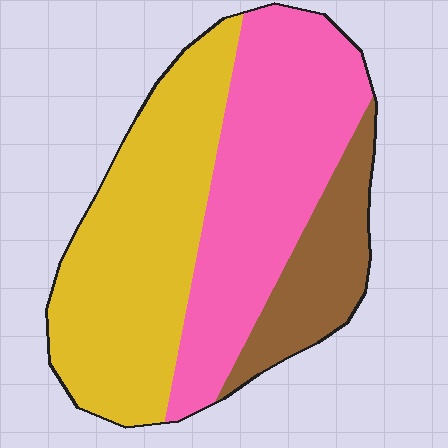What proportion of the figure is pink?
Pink covers 41% of the figure.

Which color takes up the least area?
Brown, at roughly 15%.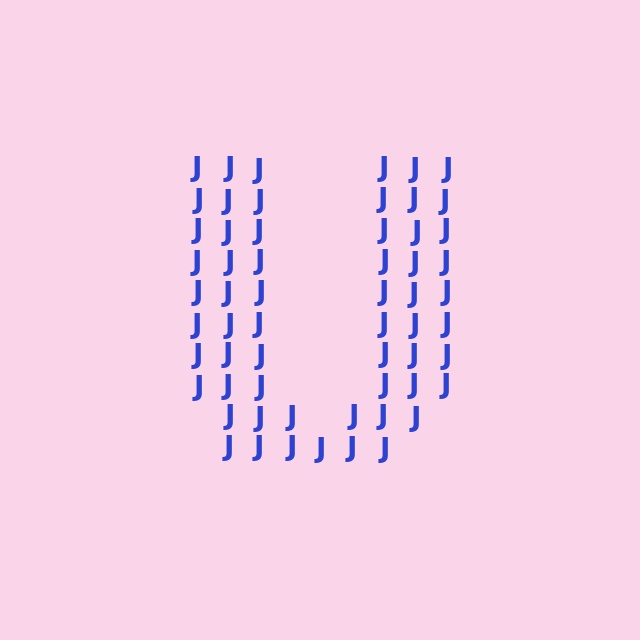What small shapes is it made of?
It is made of small letter J's.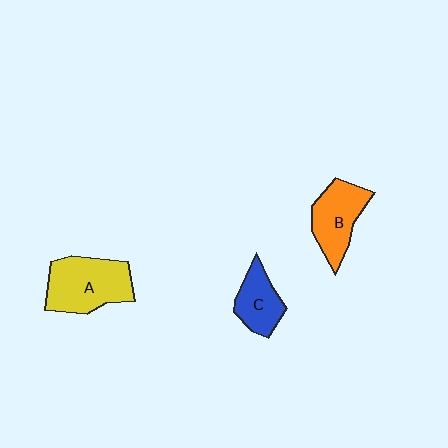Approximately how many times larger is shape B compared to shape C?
Approximately 1.3 times.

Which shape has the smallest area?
Shape C (blue).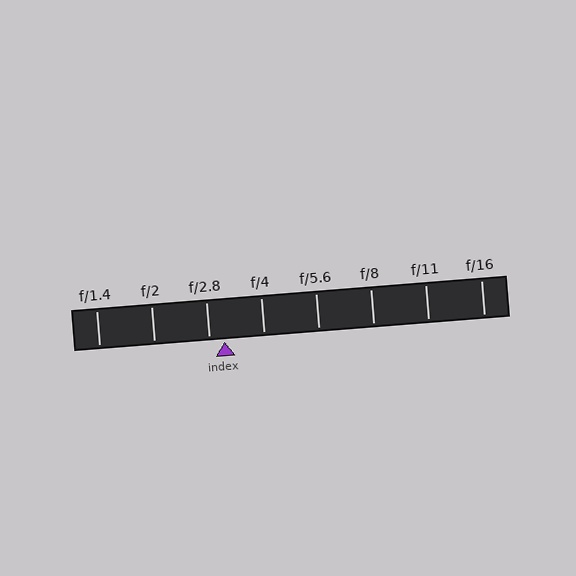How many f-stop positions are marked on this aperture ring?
There are 8 f-stop positions marked.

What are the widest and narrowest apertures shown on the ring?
The widest aperture shown is f/1.4 and the narrowest is f/16.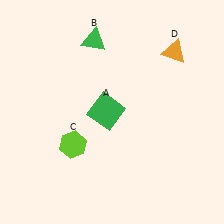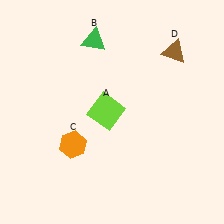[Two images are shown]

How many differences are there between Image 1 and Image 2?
There are 3 differences between the two images.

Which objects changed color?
A changed from green to lime. C changed from lime to orange. D changed from orange to brown.